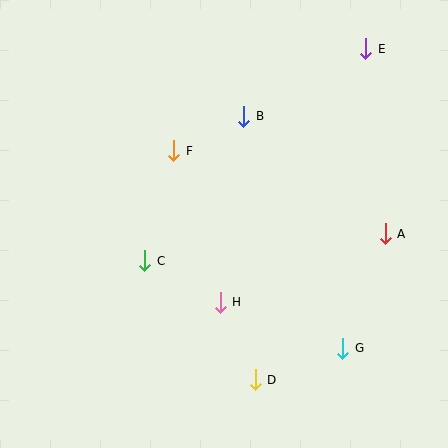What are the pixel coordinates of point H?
Point H is at (220, 302).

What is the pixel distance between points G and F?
The distance between G and F is 260 pixels.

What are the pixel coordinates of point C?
Point C is at (145, 261).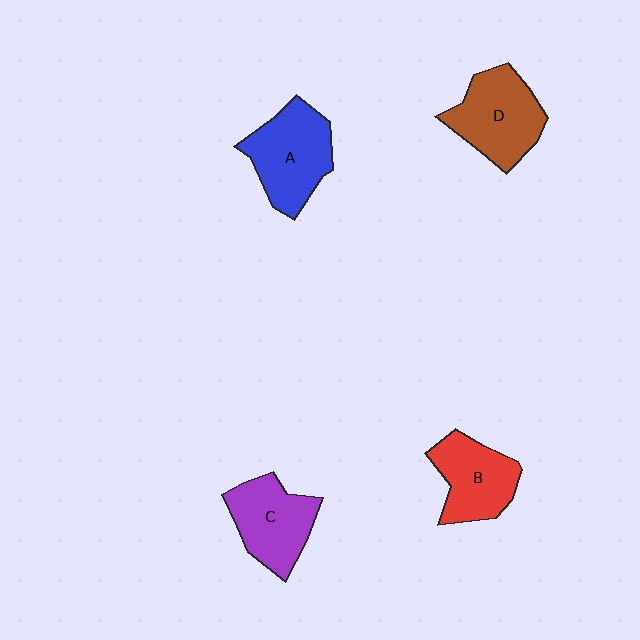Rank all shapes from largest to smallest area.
From largest to smallest: A (blue), D (brown), C (purple), B (red).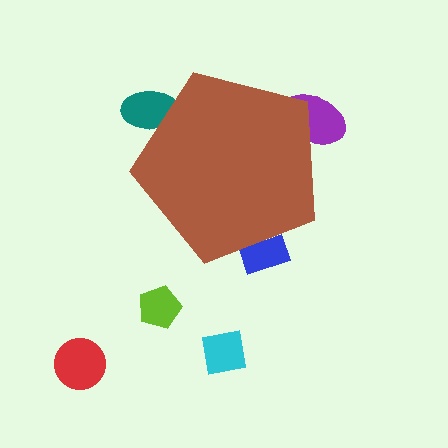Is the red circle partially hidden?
No, the red circle is fully visible.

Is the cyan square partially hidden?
No, the cyan square is fully visible.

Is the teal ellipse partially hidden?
Yes, the teal ellipse is partially hidden behind the brown pentagon.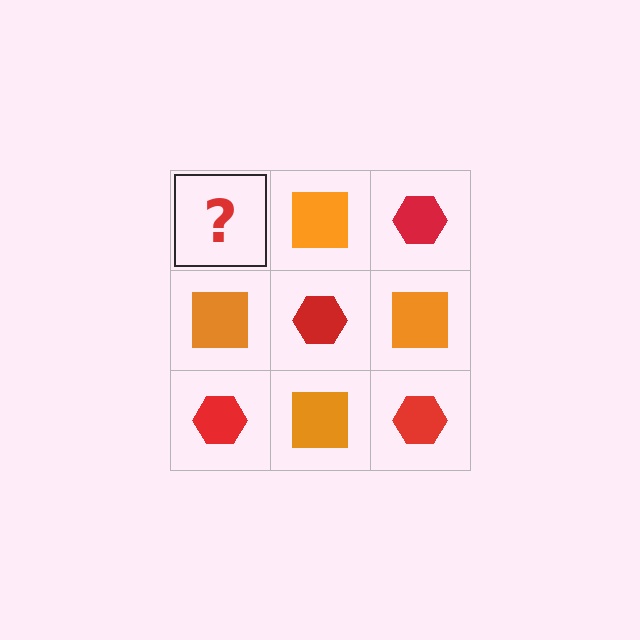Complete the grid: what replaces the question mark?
The question mark should be replaced with a red hexagon.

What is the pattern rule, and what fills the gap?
The rule is that it alternates red hexagon and orange square in a checkerboard pattern. The gap should be filled with a red hexagon.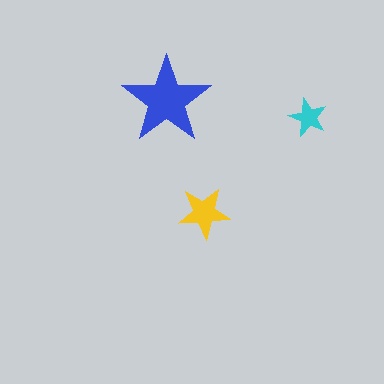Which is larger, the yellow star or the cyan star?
The yellow one.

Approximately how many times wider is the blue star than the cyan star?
About 2.5 times wider.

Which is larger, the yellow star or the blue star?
The blue one.